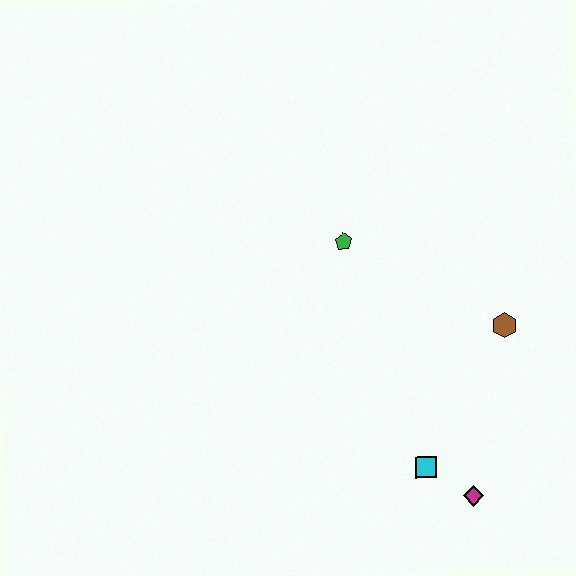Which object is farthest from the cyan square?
The green pentagon is farthest from the cyan square.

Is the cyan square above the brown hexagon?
No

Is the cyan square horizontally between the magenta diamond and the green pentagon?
Yes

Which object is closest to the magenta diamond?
The cyan square is closest to the magenta diamond.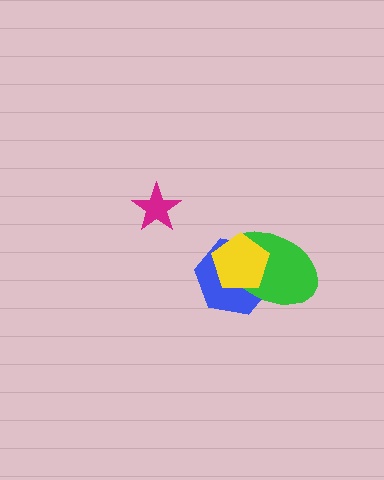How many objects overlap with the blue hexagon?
2 objects overlap with the blue hexagon.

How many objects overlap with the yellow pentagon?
2 objects overlap with the yellow pentagon.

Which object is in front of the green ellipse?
The yellow pentagon is in front of the green ellipse.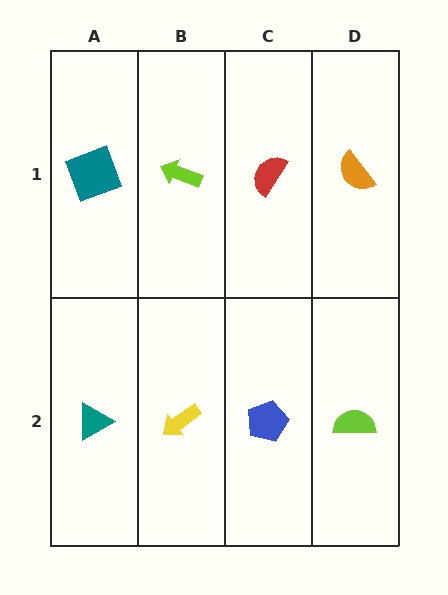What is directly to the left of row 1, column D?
A red semicircle.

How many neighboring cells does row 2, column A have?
2.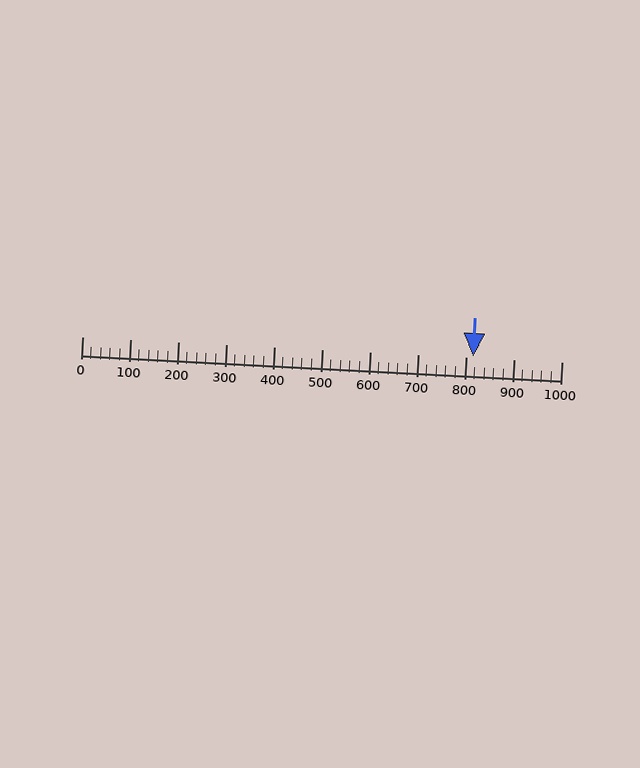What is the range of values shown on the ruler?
The ruler shows values from 0 to 1000.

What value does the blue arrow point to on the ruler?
The blue arrow points to approximately 815.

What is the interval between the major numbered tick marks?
The major tick marks are spaced 100 units apart.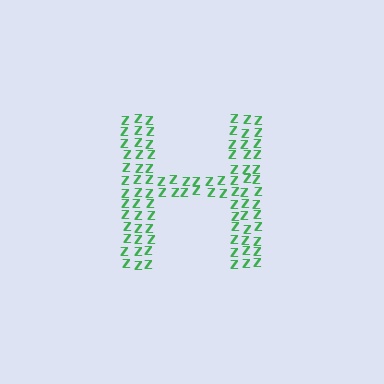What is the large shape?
The large shape is the letter H.